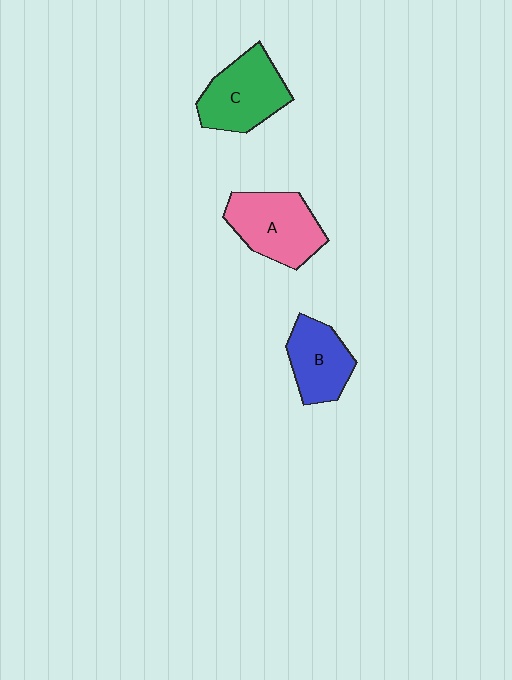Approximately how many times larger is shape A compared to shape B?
Approximately 1.3 times.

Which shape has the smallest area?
Shape B (blue).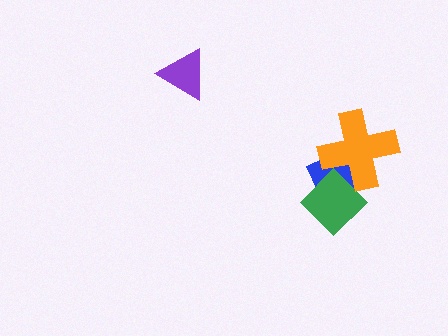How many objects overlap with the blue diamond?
2 objects overlap with the blue diamond.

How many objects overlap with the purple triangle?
0 objects overlap with the purple triangle.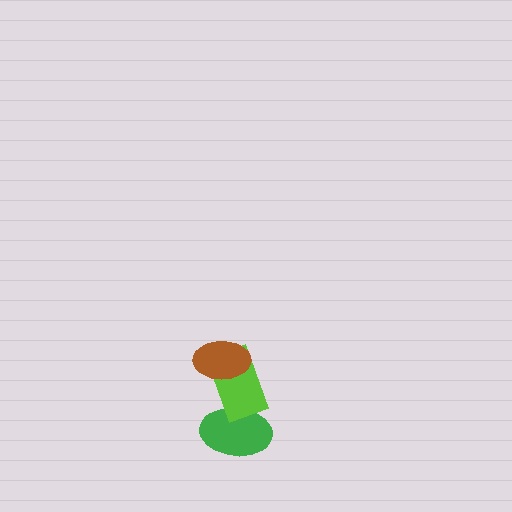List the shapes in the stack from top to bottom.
From top to bottom: the brown ellipse, the lime rectangle, the green ellipse.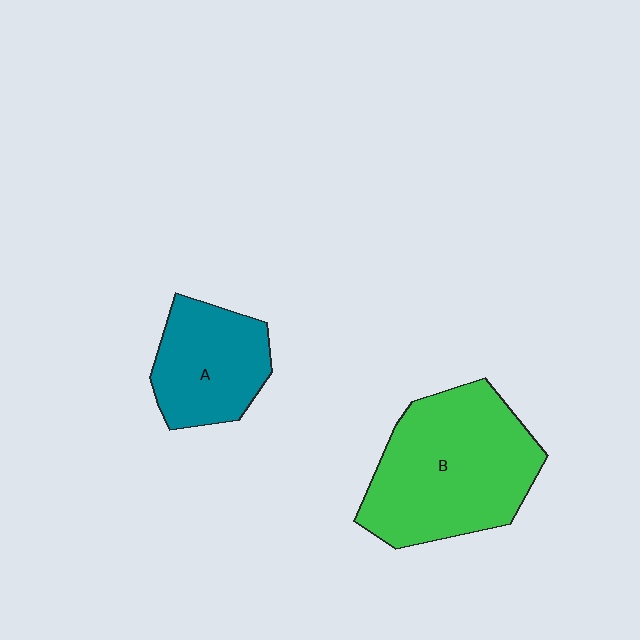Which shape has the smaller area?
Shape A (teal).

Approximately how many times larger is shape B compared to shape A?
Approximately 1.7 times.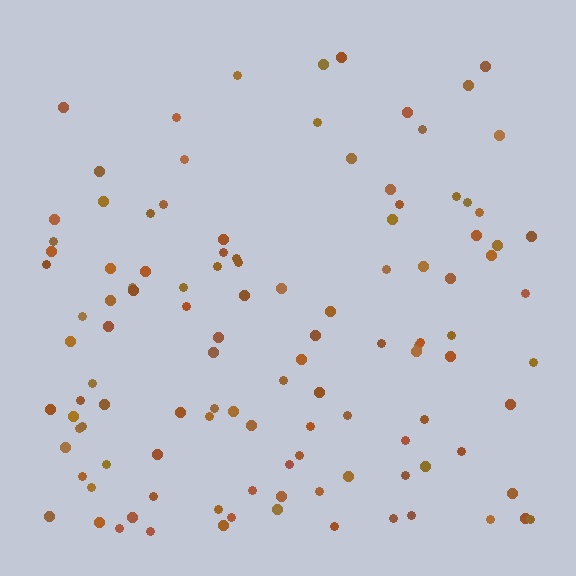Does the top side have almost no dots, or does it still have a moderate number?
Still a moderate number, just noticeably fewer than the bottom.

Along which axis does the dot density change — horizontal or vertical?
Vertical.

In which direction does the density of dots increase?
From top to bottom, with the bottom side densest.